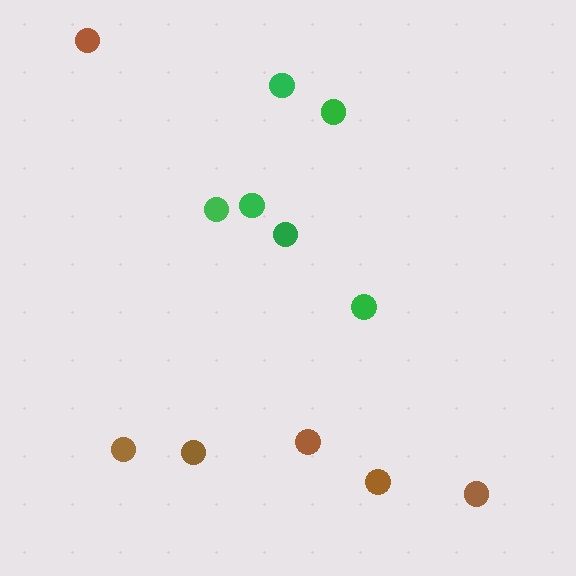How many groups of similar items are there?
There are 2 groups: one group of green circles (6) and one group of brown circles (6).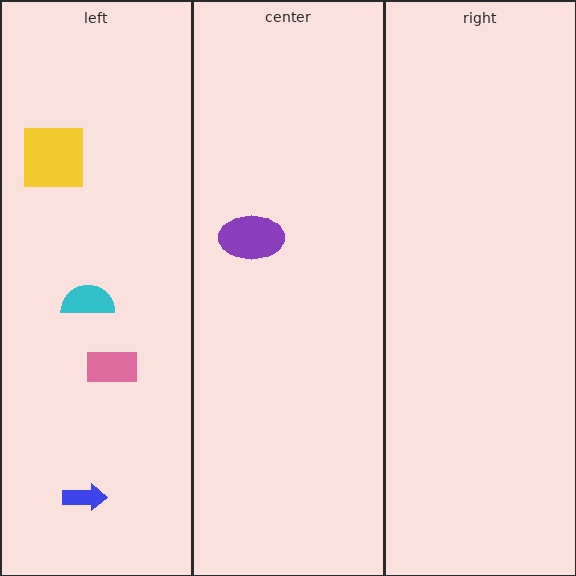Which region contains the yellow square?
The left region.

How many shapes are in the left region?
4.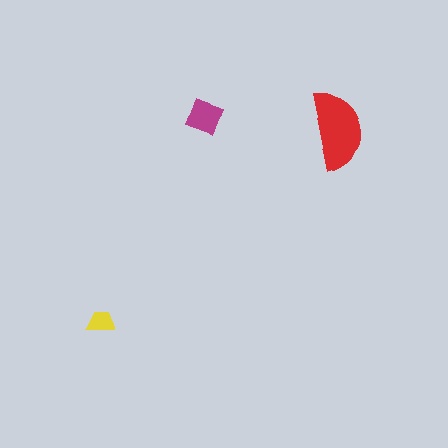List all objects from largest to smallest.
The red semicircle, the magenta diamond, the yellow trapezoid.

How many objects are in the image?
There are 3 objects in the image.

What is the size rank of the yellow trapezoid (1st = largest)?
3rd.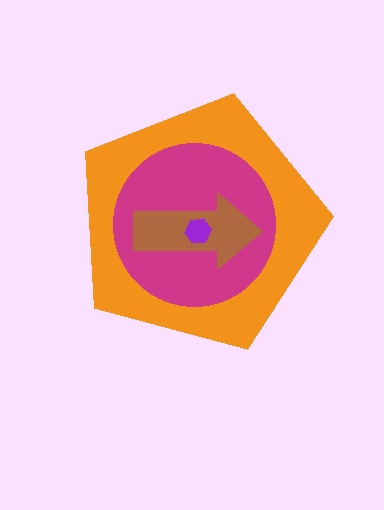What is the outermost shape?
The orange pentagon.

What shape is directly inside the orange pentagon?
The magenta circle.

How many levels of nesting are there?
4.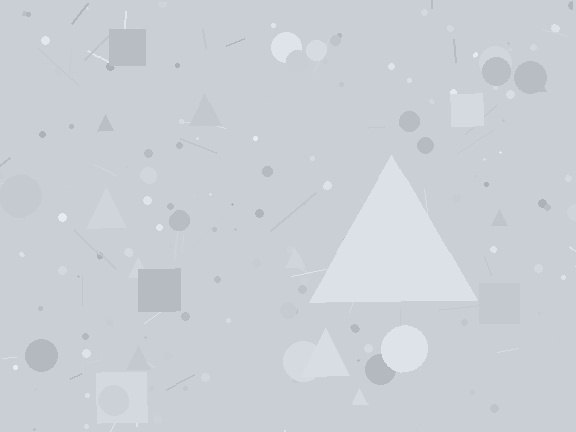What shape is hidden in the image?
A triangle is hidden in the image.